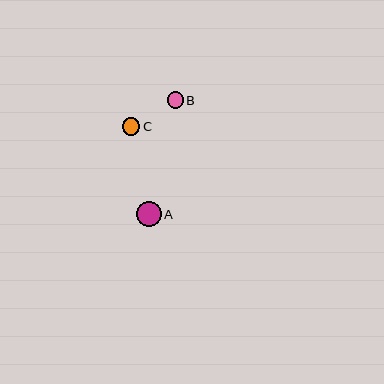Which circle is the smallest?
Circle B is the smallest with a size of approximately 16 pixels.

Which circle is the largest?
Circle A is the largest with a size of approximately 24 pixels.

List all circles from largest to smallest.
From largest to smallest: A, C, B.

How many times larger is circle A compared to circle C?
Circle A is approximately 1.4 times the size of circle C.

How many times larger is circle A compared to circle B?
Circle A is approximately 1.5 times the size of circle B.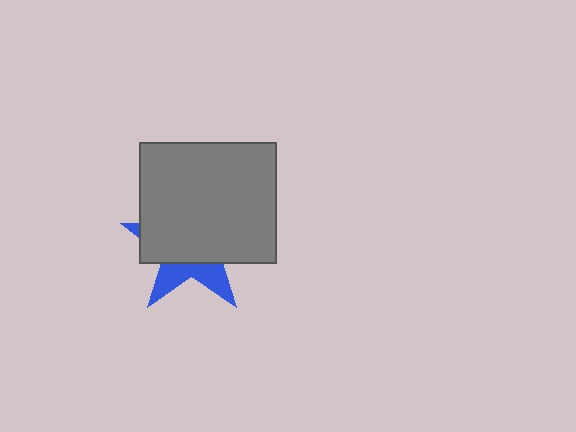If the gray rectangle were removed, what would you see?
You would see the complete blue star.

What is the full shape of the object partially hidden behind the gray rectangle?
The partially hidden object is a blue star.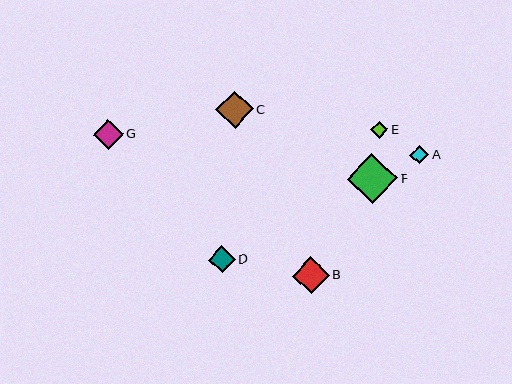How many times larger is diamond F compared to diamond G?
Diamond F is approximately 1.7 times the size of diamond G.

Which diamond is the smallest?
Diamond E is the smallest with a size of approximately 17 pixels.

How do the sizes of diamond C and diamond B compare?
Diamond C and diamond B are approximately the same size.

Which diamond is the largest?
Diamond F is the largest with a size of approximately 50 pixels.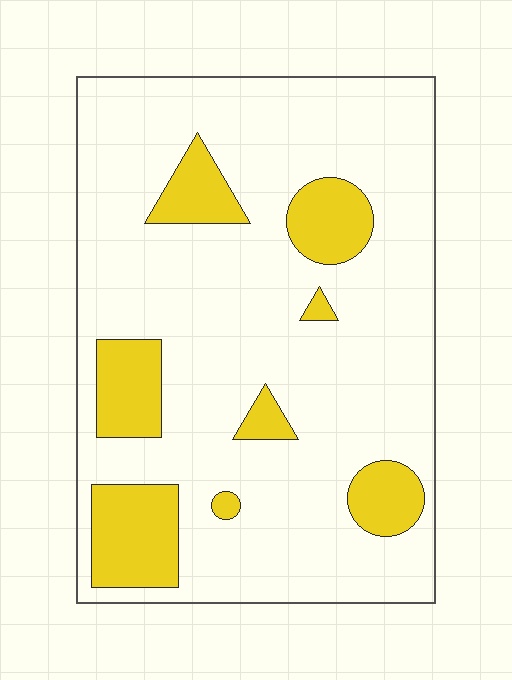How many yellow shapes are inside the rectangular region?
8.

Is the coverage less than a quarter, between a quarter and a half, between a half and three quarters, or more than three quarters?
Less than a quarter.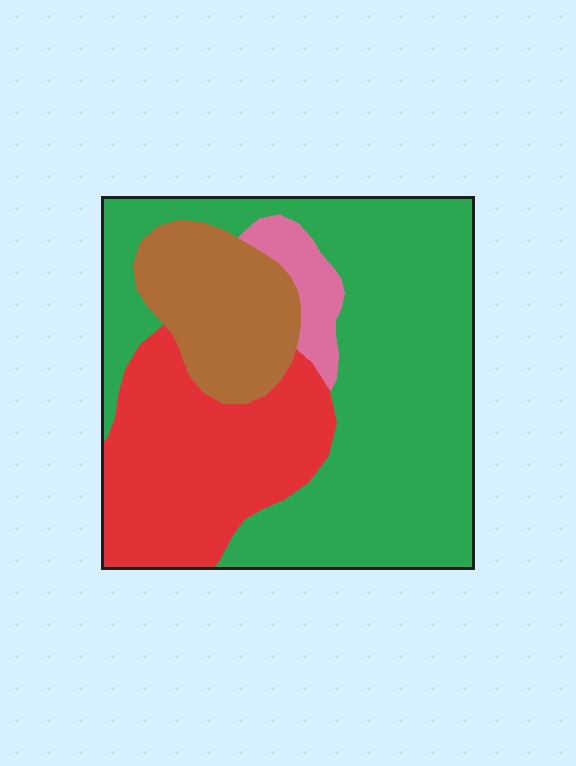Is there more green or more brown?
Green.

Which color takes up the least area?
Pink, at roughly 5%.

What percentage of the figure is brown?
Brown takes up about one sixth (1/6) of the figure.